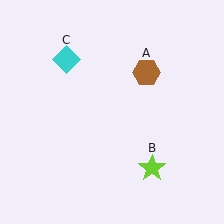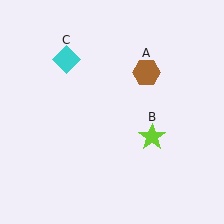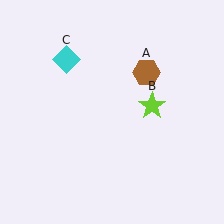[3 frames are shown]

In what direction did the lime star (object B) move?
The lime star (object B) moved up.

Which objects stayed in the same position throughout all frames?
Brown hexagon (object A) and cyan diamond (object C) remained stationary.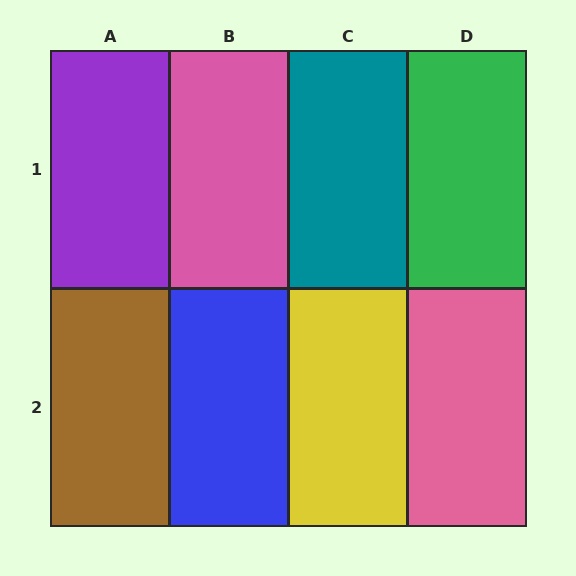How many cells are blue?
1 cell is blue.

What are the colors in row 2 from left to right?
Brown, blue, yellow, pink.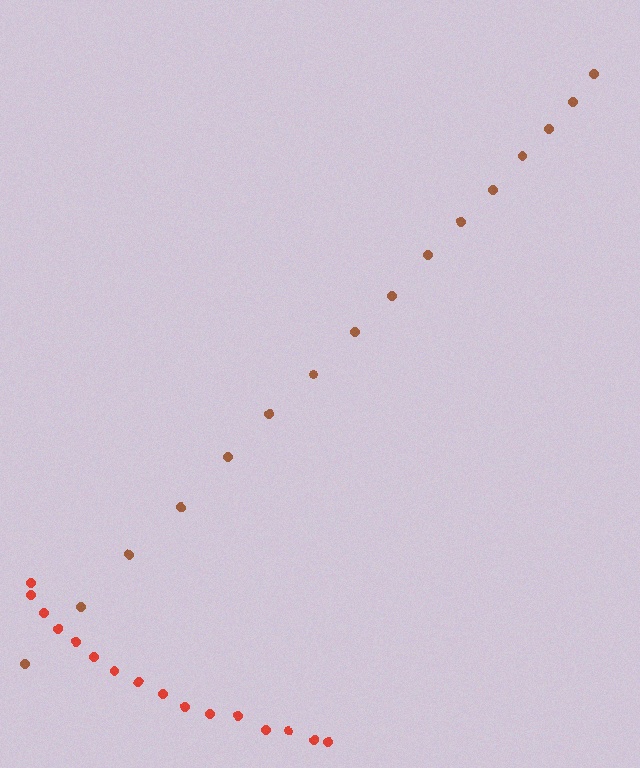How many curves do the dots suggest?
There are 2 distinct paths.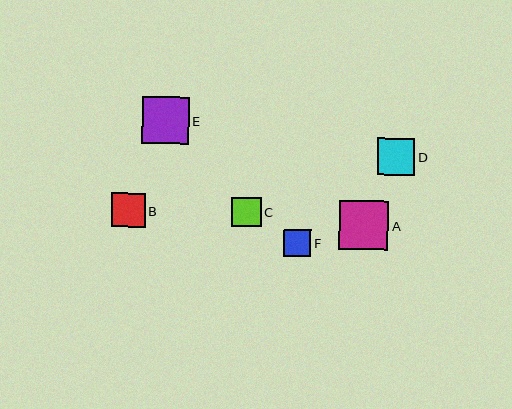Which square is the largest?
Square A is the largest with a size of approximately 50 pixels.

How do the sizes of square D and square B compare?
Square D and square B are approximately the same size.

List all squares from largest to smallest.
From largest to smallest: A, E, D, B, C, F.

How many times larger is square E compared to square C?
Square E is approximately 1.6 times the size of square C.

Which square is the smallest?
Square F is the smallest with a size of approximately 27 pixels.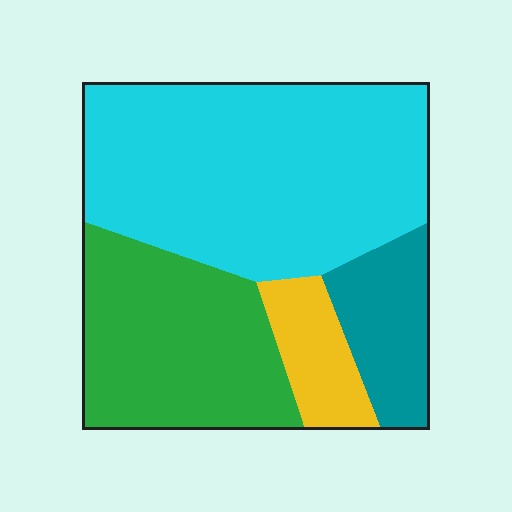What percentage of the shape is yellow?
Yellow covers roughly 10% of the shape.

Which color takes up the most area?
Cyan, at roughly 50%.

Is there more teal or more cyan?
Cyan.